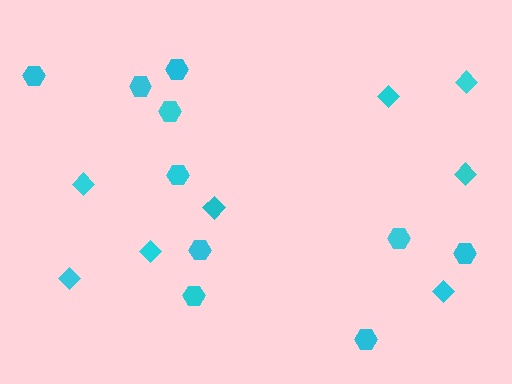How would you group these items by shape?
There are 2 groups: one group of hexagons (10) and one group of diamonds (8).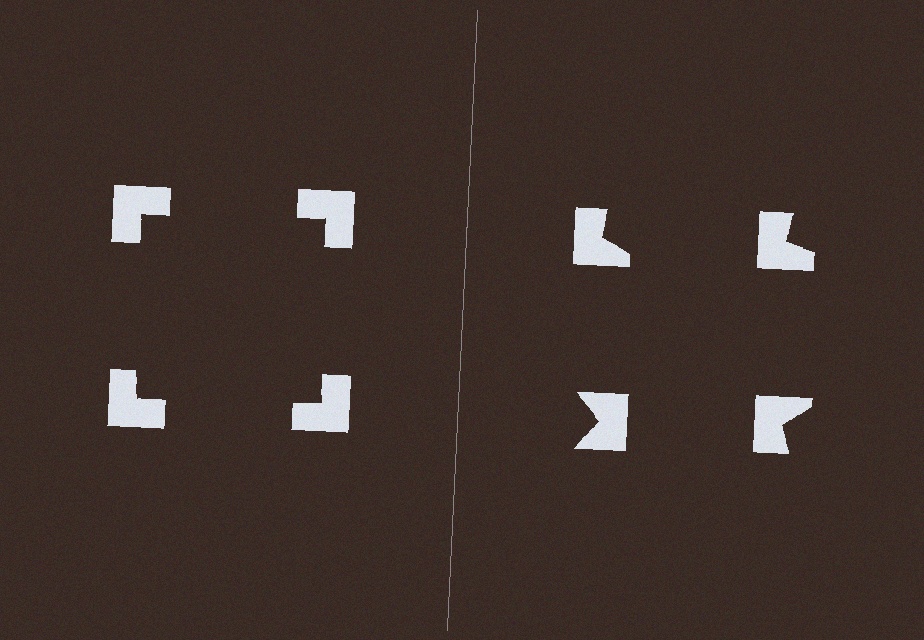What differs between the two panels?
The notched squares are positioned identically on both sides; only the wedge orientations differ. On the left they align to a square; on the right they are misaligned.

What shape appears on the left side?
An illusory square.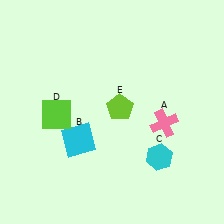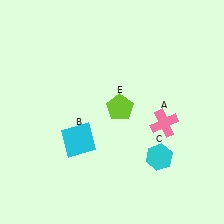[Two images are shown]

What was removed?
The lime square (D) was removed in Image 2.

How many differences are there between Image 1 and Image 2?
There is 1 difference between the two images.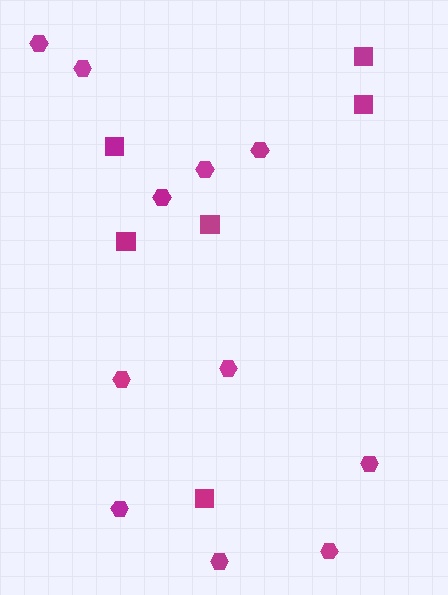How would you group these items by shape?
There are 2 groups: one group of hexagons (11) and one group of squares (6).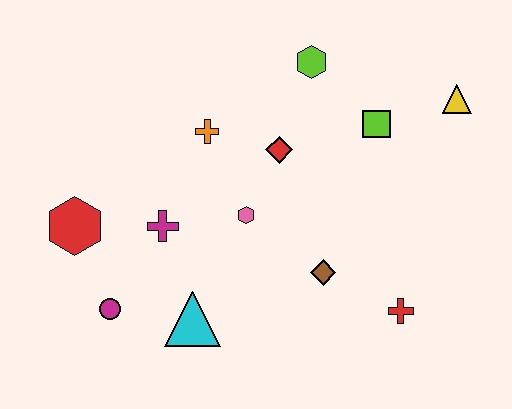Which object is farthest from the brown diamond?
The red hexagon is farthest from the brown diamond.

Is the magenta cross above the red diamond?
No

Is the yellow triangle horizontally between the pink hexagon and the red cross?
No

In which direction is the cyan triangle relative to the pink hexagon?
The cyan triangle is below the pink hexagon.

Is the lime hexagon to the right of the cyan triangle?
Yes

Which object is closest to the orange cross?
The red diamond is closest to the orange cross.